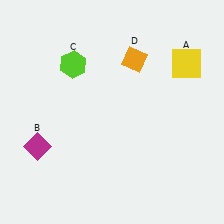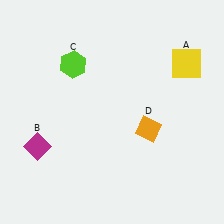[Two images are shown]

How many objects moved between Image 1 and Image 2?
1 object moved between the two images.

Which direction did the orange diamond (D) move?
The orange diamond (D) moved down.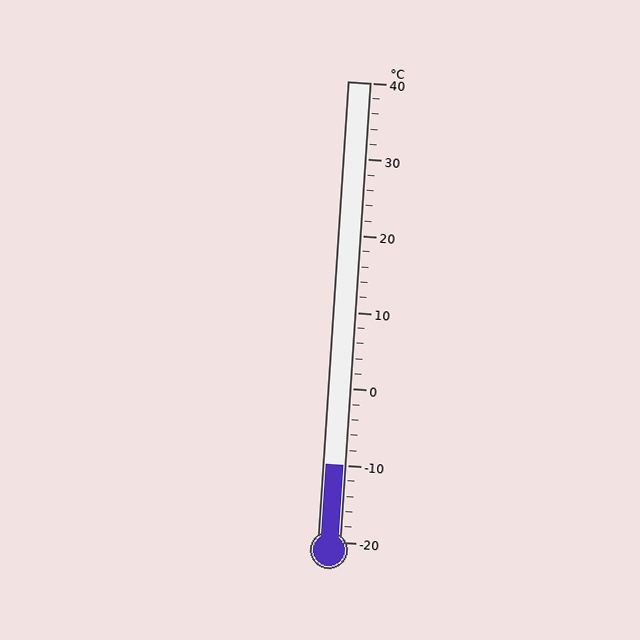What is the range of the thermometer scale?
The thermometer scale ranges from -20°C to 40°C.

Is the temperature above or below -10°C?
The temperature is at -10°C.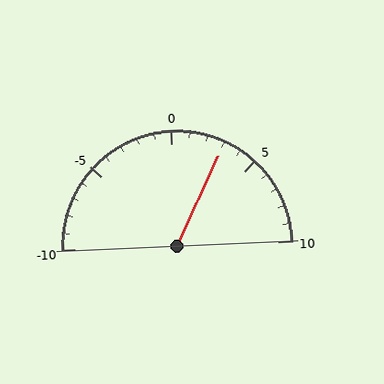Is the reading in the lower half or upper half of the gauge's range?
The reading is in the upper half of the range (-10 to 10).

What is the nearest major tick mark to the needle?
The nearest major tick mark is 5.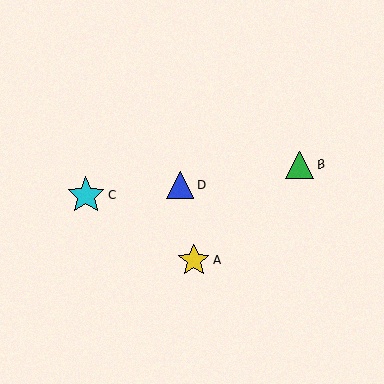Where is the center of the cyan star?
The center of the cyan star is at (86, 196).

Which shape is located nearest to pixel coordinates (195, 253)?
The yellow star (labeled A) at (194, 260) is nearest to that location.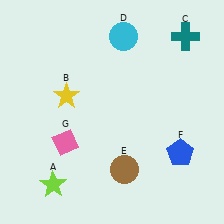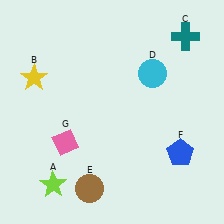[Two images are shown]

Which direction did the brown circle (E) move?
The brown circle (E) moved left.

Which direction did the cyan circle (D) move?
The cyan circle (D) moved down.